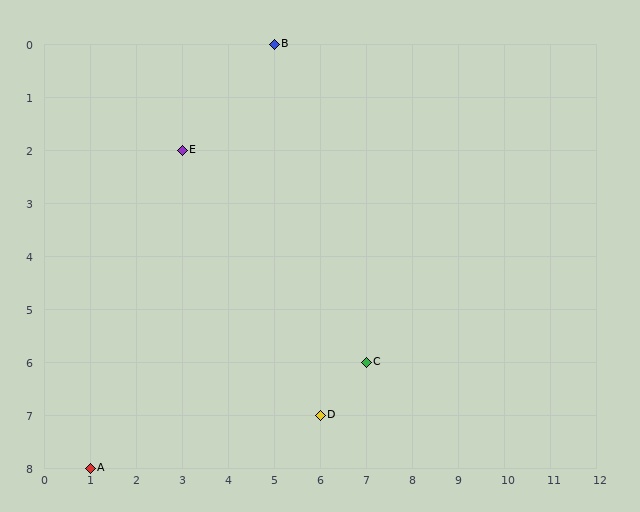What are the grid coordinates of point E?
Point E is at grid coordinates (3, 2).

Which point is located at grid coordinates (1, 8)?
Point A is at (1, 8).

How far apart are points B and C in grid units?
Points B and C are 2 columns and 6 rows apart (about 6.3 grid units diagonally).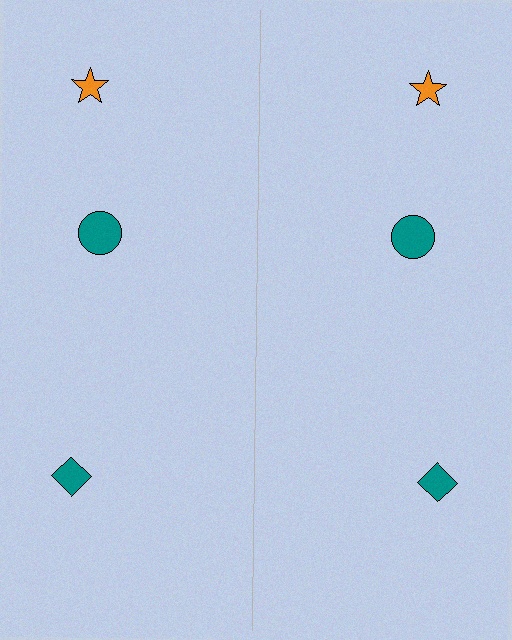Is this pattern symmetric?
Yes, this pattern has bilateral (reflection) symmetry.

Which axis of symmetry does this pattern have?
The pattern has a vertical axis of symmetry running through the center of the image.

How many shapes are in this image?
There are 6 shapes in this image.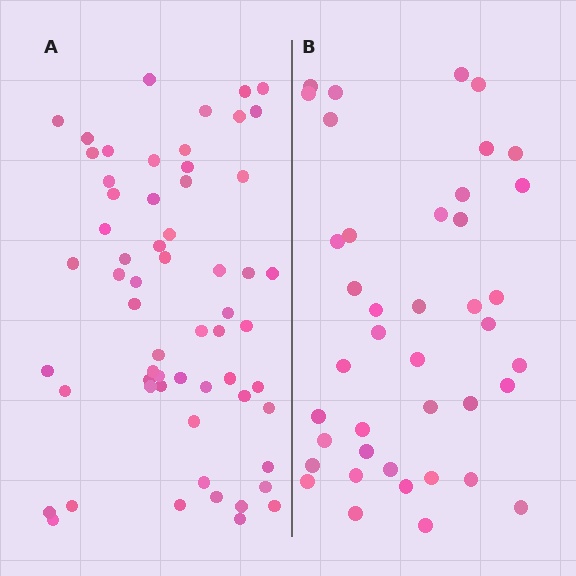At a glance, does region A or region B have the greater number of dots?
Region A (the left region) has more dots.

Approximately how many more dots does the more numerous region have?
Region A has approximately 20 more dots than region B.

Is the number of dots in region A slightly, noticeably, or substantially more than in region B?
Region A has substantially more. The ratio is roughly 1.5 to 1.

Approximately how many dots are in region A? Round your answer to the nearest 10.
About 60 dots.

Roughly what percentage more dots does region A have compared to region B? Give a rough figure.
About 45% more.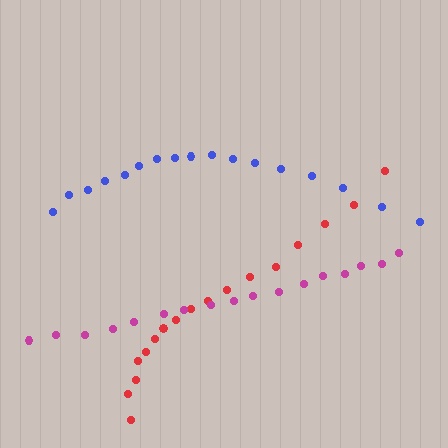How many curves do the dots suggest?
There are 3 distinct paths.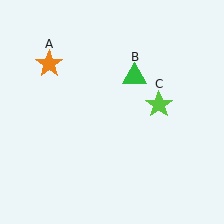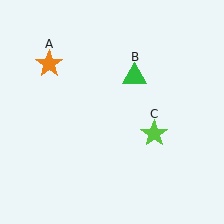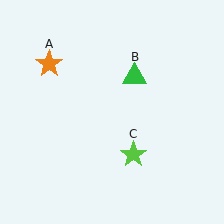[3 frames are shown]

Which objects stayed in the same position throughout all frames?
Orange star (object A) and green triangle (object B) remained stationary.